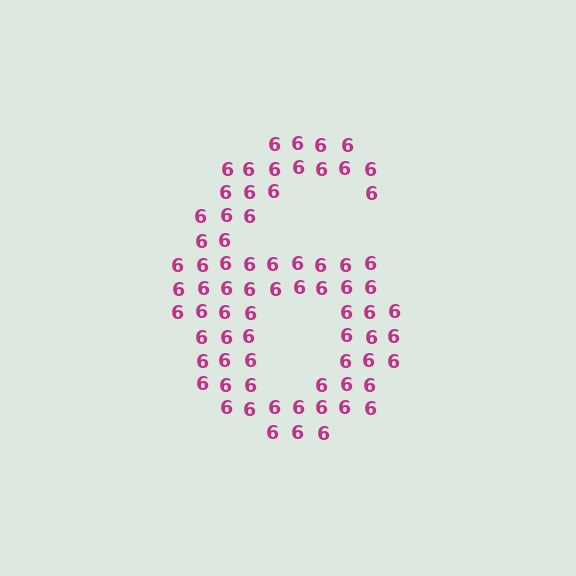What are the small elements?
The small elements are digit 6's.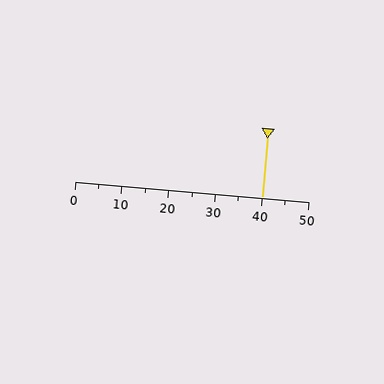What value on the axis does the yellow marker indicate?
The marker indicates approximately 40.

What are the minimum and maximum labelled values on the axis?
The axis runs from 0 to 50.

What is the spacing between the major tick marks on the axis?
The major ticks are spaced 10 apart.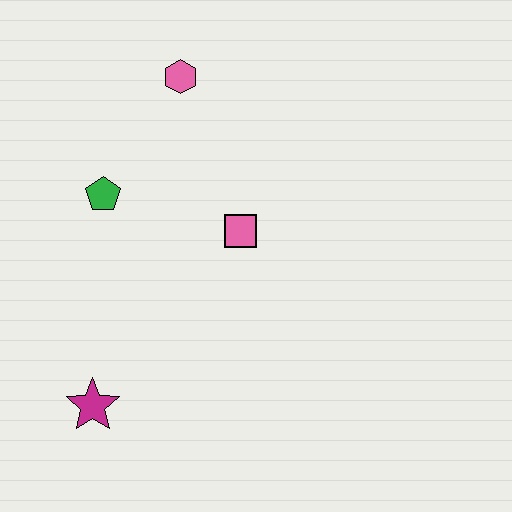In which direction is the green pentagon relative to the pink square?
The green pentagon is to the left of the pink square.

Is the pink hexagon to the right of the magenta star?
Yes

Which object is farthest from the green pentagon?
The magenta star is farthest from the green pentagon.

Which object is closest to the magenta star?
The green pentagon is closest to the magenta star.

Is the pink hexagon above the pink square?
Yes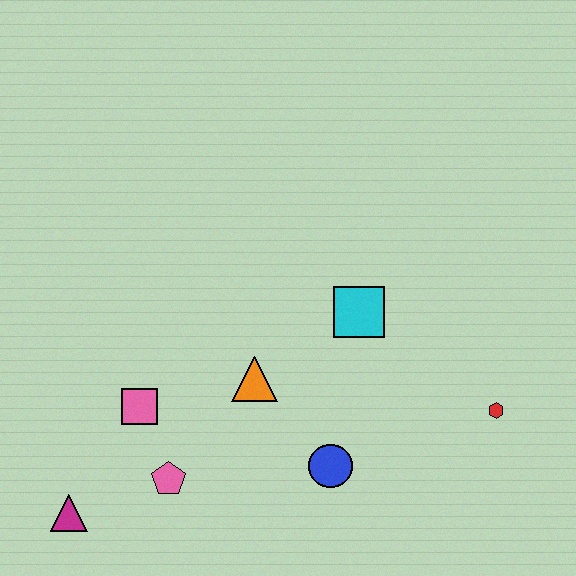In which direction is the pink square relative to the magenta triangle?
The pink square is above the magenta triangle.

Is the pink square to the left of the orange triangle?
Yes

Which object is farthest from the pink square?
The red hexagon is farthest from the pink square.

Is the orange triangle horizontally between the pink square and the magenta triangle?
No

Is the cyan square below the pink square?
No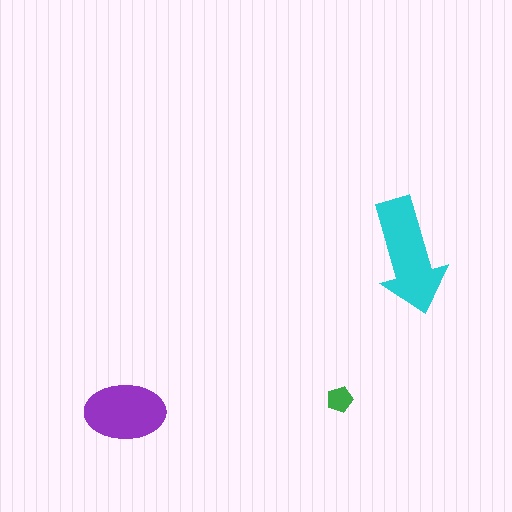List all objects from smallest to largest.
The green pentagon, the purple ellipse, the cyan arrow.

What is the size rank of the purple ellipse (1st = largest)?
2nd.